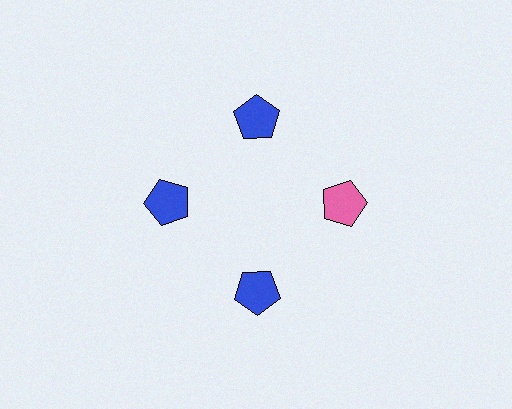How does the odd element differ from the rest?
It has a different color: pink instead of blue.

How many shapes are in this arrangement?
There are 4 shapes arranged in a ring pattern.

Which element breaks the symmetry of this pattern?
The pink pentagon at roughly the 3 o'clock position breaks the symmetry. All other shapes are blue pentagons.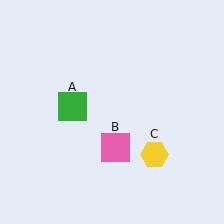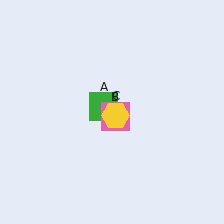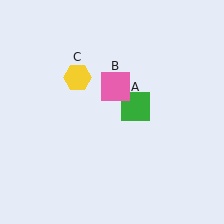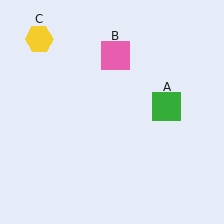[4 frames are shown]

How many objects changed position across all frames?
3 objects changed position: green square (object A), pink square (object B), yellow hexagon (object C).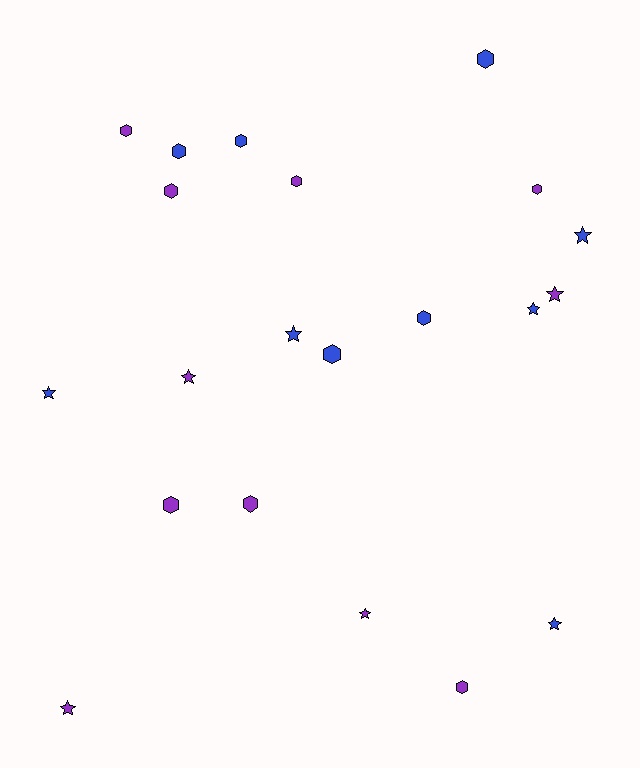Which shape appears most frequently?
Hexagon, with 12 objects.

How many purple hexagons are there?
There are 7 purple hexagons.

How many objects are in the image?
There are 21 objects.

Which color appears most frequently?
Purple, with 11 objects.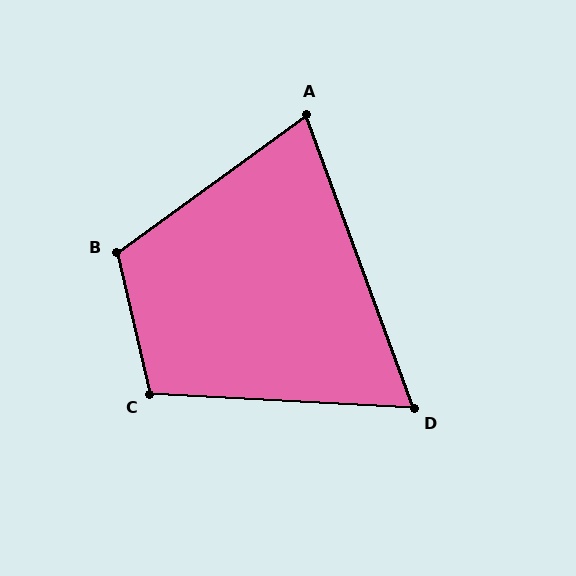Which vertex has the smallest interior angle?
D, at approximately 67 degrees.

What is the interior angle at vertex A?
Approximately 74 degrees (acute).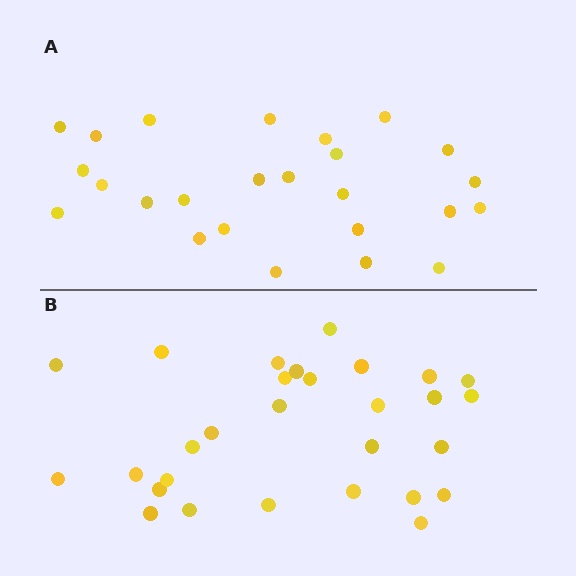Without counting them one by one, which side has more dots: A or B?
Region B (the bottom region) has more dots.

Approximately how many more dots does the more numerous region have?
Region B has about 4 more dots than region A.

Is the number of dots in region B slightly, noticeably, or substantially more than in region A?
Region B has only slightly more — the two regions are fairly close. The ratio is roughly 1.2 to 1.